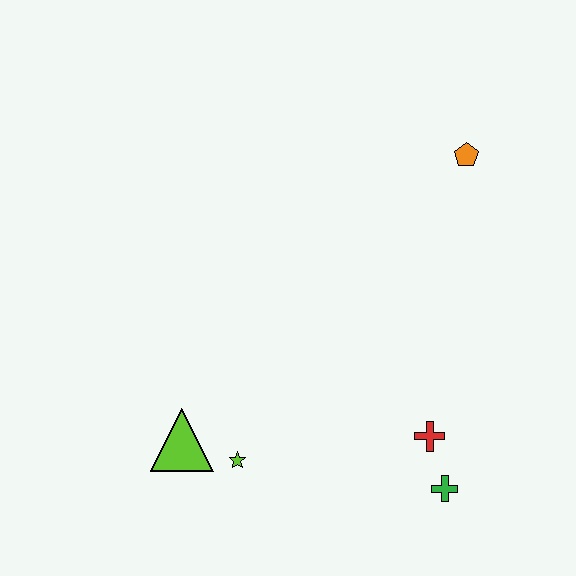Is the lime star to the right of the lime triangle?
Yes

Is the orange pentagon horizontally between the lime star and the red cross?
No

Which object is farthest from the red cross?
The orange pentagon is farthest from the red cross.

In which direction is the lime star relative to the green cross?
The lime star is to the left of the green cross.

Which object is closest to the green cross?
The red cross is closest to the green cross.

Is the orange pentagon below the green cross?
No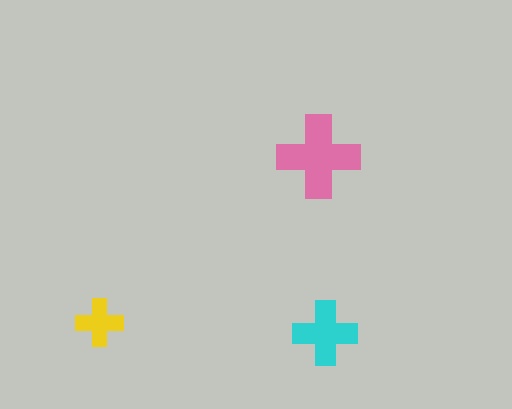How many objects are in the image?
There are 3 objects in the image.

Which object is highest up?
The pink cross is topmost.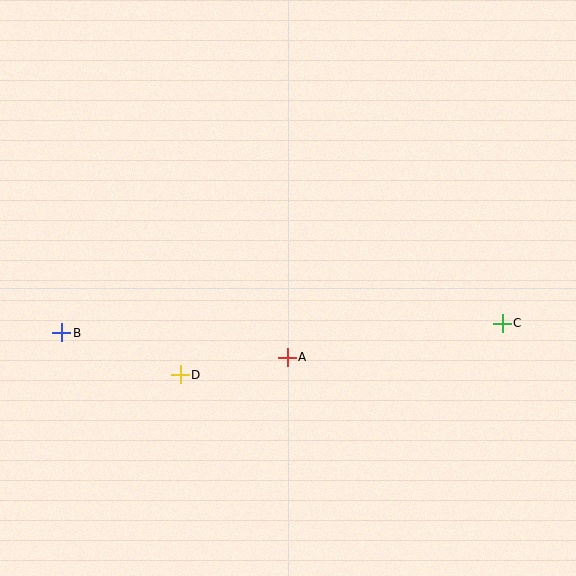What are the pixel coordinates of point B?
Point B is at (62, 333).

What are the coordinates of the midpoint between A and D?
The midpoint between A and D is at (234, 366).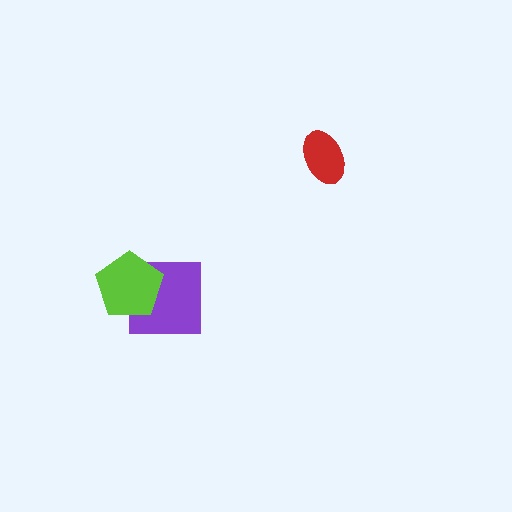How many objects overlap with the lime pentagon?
1 object overlaps with the lime pentagon.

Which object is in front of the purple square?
The lime pentagon is in front of the purple square.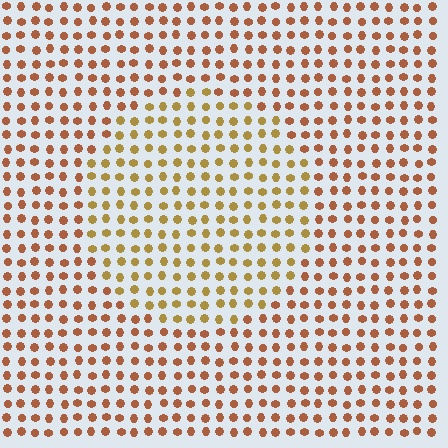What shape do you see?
I see a circle.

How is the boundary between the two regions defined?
The boundary is defined purely by a slight shift in hue (about 29 degrees). Spacing, size, and orientation are identical on both sides.